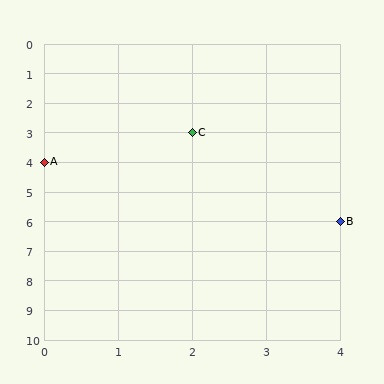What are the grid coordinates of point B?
Point B is at grid coordinates (4, 6).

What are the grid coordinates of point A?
Point A is at grid coordinates (0, 4).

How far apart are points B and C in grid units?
Points B and C are 2 columns and 3 rows apart (about 3.6 grid units diagonally).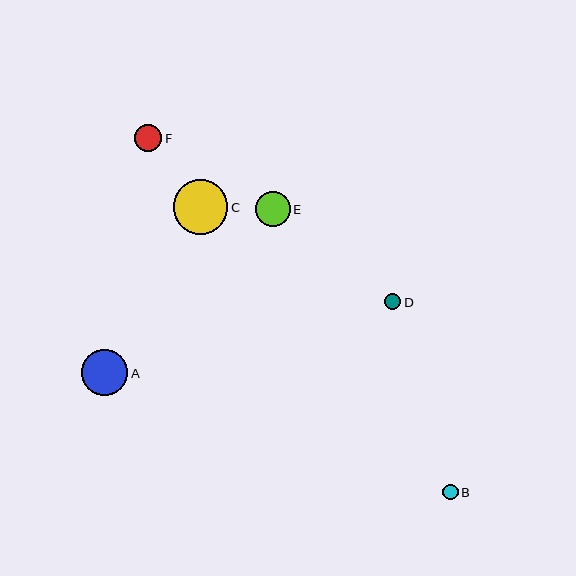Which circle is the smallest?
Circle B is the smallest with a size of approximately 15 pixels.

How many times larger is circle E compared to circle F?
Circle E is approximately 1.3 times the size of circle F.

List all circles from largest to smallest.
From largest to smallest: C, A, E, F, D, B.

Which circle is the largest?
Circle C is the largest with a size of approximately 55 pixels.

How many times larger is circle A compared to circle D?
Circle A is approximately 2.9 times the size of circle D.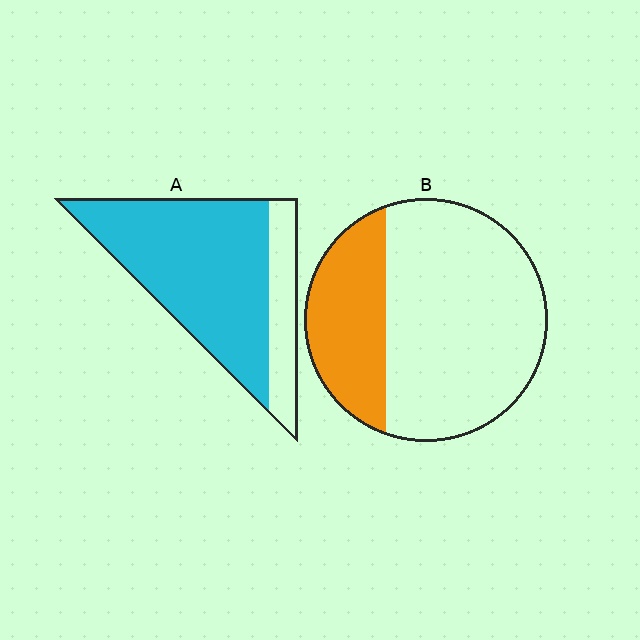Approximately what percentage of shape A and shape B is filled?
A is approximately 80% and B is approximately 30%.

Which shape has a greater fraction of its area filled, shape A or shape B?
Shape A.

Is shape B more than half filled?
No.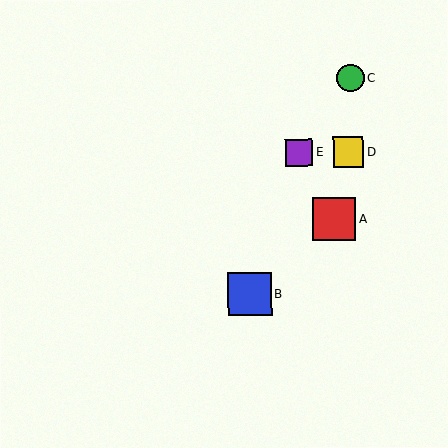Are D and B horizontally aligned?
No, D is at y≈152 and B is at y≈294.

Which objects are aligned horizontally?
Objects D, E are aligned horizontally.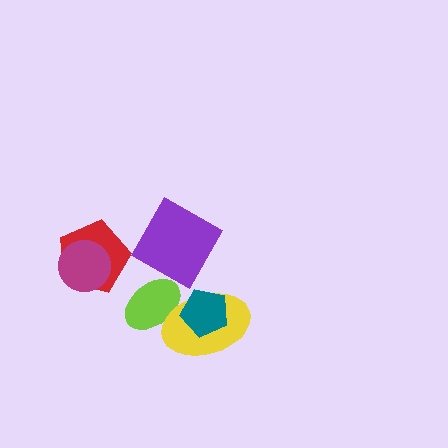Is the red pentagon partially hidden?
Yes, it is partially covered by another shape.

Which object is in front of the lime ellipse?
The yellow ellipse is in front of the lime ellipse.